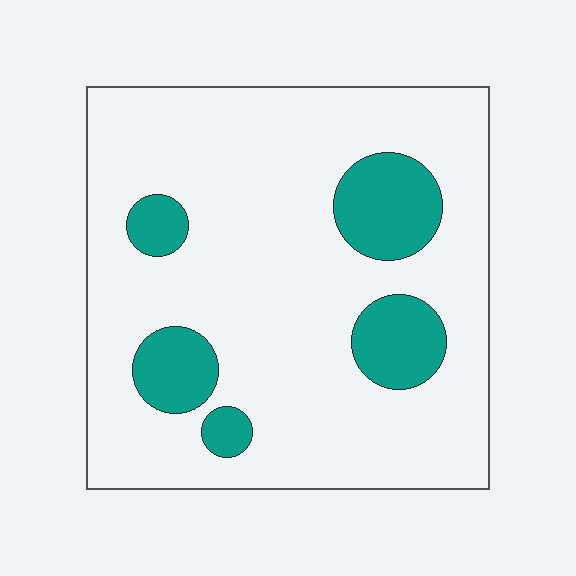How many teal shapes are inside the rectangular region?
5.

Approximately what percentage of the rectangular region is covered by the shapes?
Approximately 15%.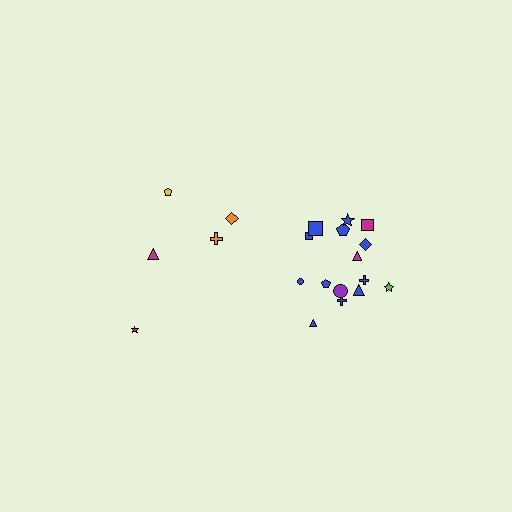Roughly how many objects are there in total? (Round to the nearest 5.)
Roughly 20 objects in total.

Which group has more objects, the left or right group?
The right group.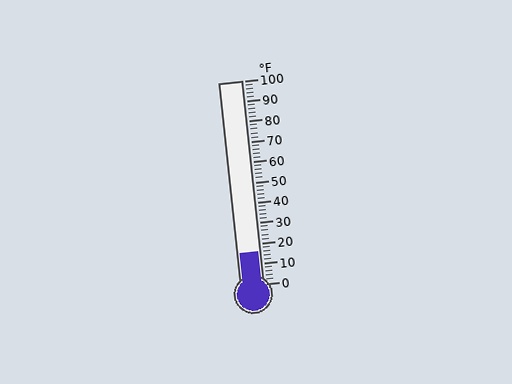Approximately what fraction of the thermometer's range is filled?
The thermometer is filled to approximately 15% of its range.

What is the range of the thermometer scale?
The thermometer scale ranges from 0°F to 100°F.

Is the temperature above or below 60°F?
The temperature is below 60°F.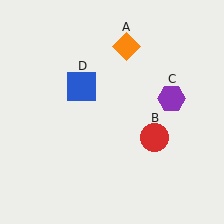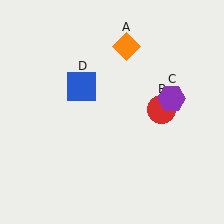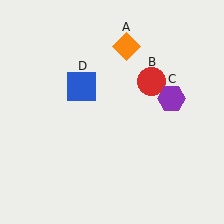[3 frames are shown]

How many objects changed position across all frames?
1 object changed position: red circle (object B).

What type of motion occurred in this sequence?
The red circle (object B) rotated counterclockwise around the center of the scene.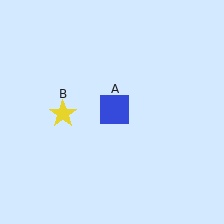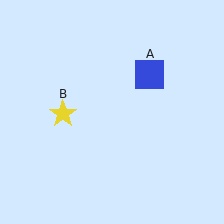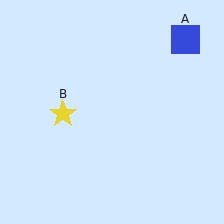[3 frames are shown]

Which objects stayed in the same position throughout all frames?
Yellow star (object B) remained stationary.